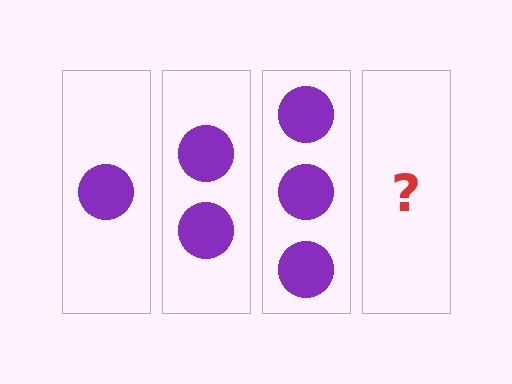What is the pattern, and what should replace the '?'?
The pattern is that each step adds one more circle. The '?' should be 4 circles.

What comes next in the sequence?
The next element should be 4 circles.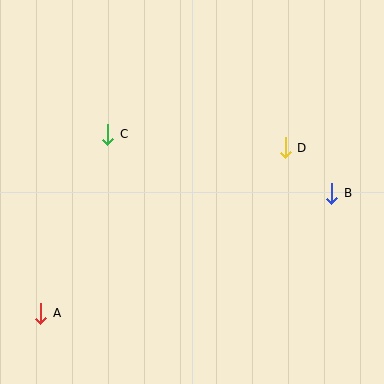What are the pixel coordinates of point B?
Point B is at (332, 193).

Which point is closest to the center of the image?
Point C at (108, 134) is closest to the center.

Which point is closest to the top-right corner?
Point D is closest to the top-right corner.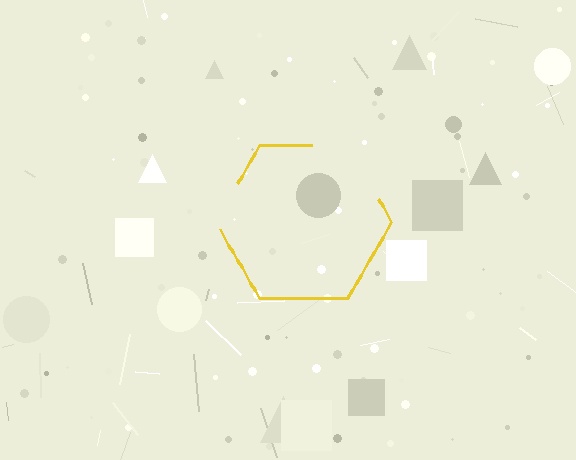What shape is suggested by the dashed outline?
The dashed outline suggests a hexagon.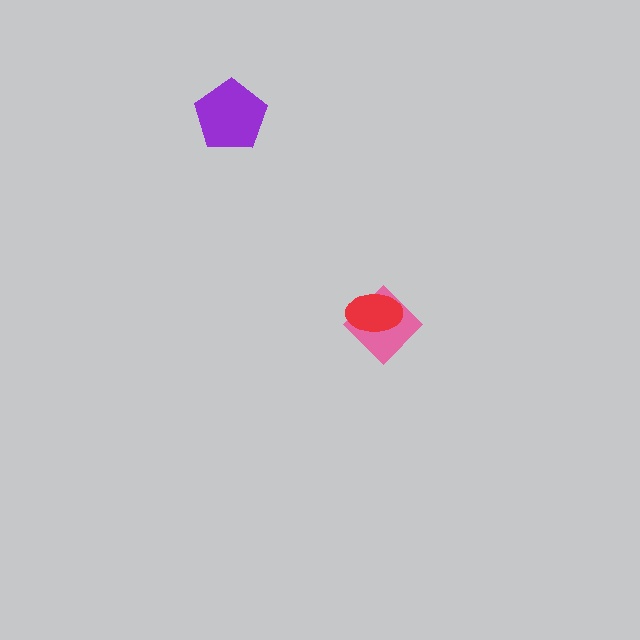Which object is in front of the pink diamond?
The red ellipse is in front of the pink diamond.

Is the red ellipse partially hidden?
No, no other shape covers it.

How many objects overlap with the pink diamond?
1 object overlaps with the pink diamond.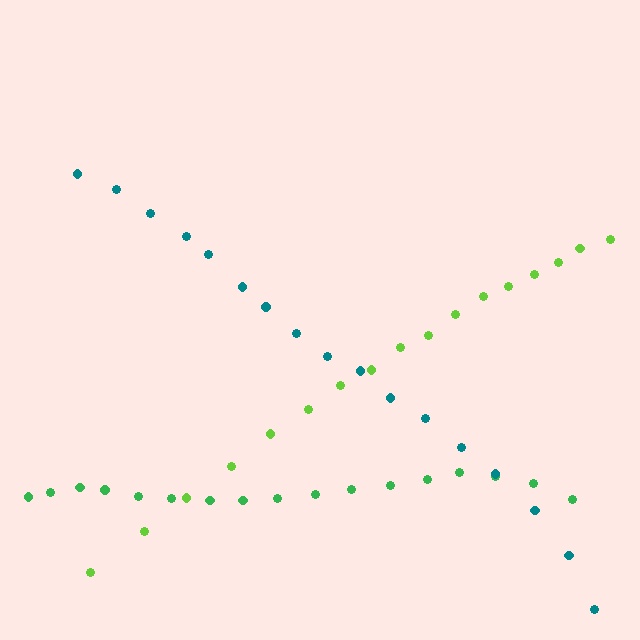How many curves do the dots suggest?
There are 3 distinct paths.